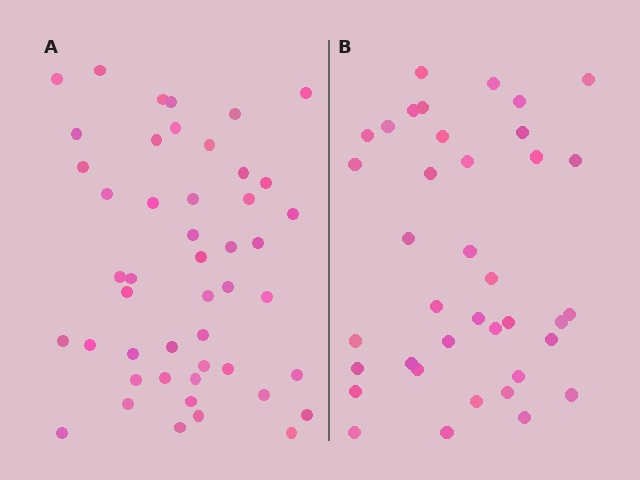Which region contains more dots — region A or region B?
Region A (the left region) has more dots.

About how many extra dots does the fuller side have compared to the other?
Region A has roughly 8 or so more dots than region B.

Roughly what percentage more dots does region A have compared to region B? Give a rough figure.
About 25% more.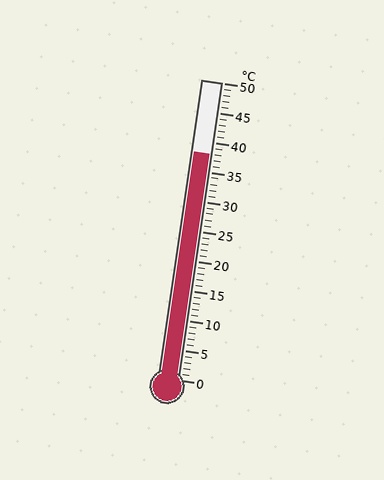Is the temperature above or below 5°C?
The temperature is above 5°C.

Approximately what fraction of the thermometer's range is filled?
The thermometer is filled to approximately 75% of its range.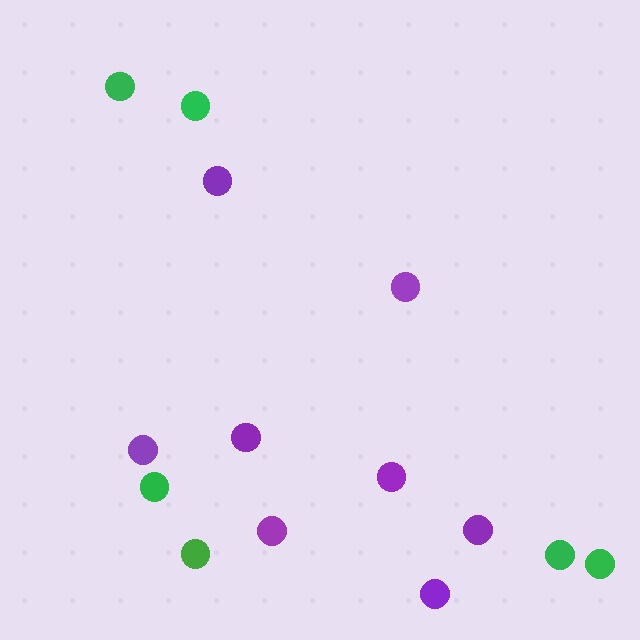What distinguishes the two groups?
There are 2 groups: one group of purple circles (8) and one group of green circles (6).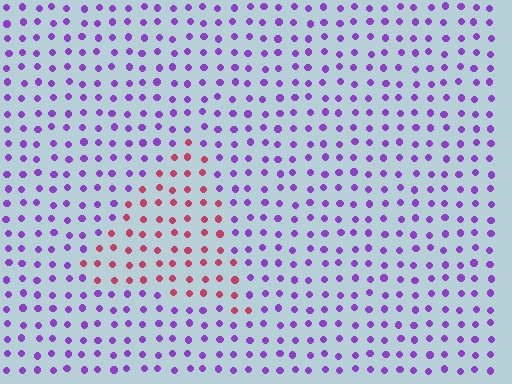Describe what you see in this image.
The image is filled with small purple elements in a uniform arrangement. A triangle-shaped region is visible where the elements are tinted to a slightly different hue, forming a subtle color boundary.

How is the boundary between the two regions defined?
The boundary is defined purely by a slight shift in hue (about 65 degrees). Spacing, size, and orientation are identical on both sides.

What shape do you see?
I see a triangle.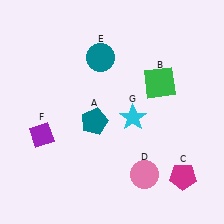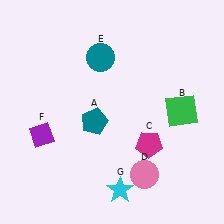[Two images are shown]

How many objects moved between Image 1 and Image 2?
3 objects moved between the two images.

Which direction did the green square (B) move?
The green square (B) moved down.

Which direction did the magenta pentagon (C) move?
The magenta pentagon (C) moved left.